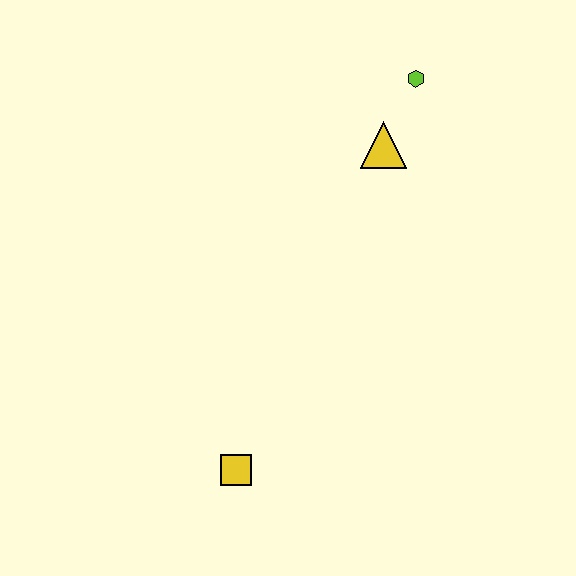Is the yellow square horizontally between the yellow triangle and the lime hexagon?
No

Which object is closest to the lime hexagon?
The yellow triangle is closest to the lime hexagon.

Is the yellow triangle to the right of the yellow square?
Yes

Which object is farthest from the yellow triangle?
The yellow square is farthest from the yellow triangle.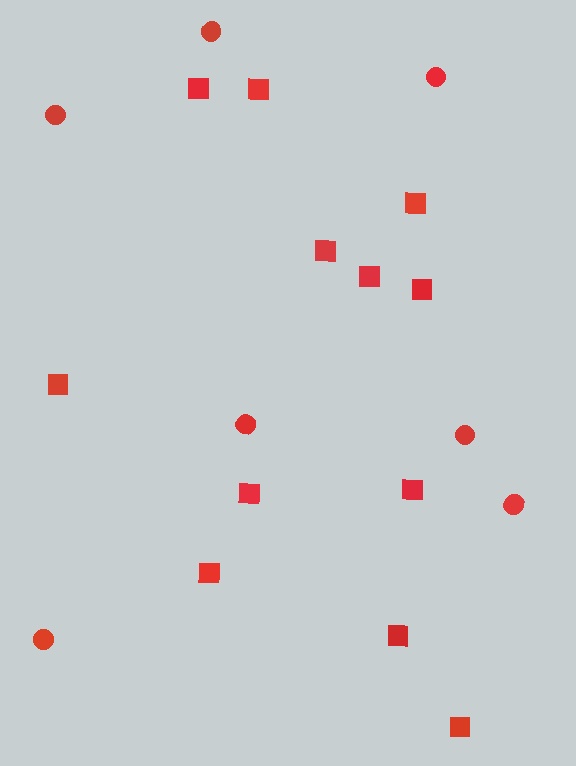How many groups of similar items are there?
There are 2 groups: one group of squares (12) and one group of circles (7).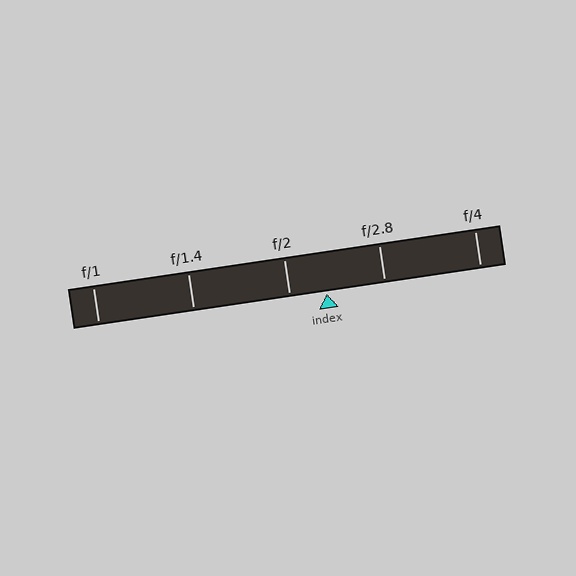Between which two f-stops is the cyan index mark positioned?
The index mark is between f/2 and f/2.8.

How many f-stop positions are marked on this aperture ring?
There are 5 f-stop positions marked.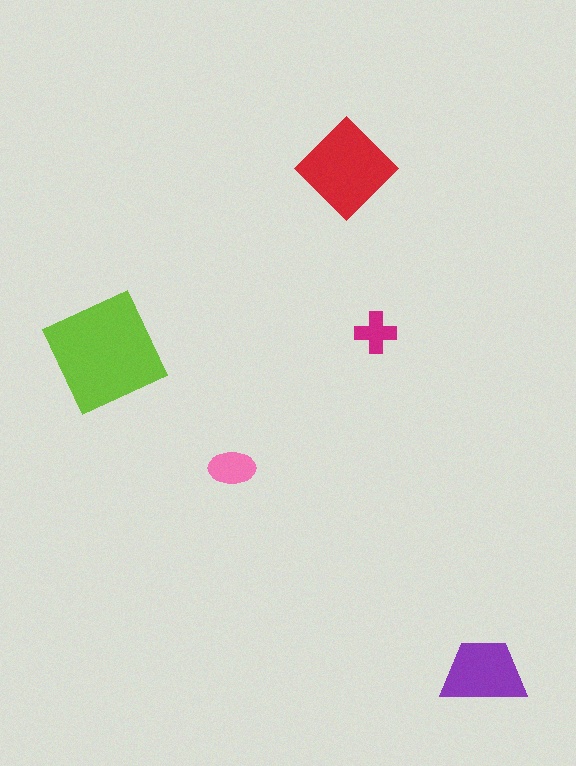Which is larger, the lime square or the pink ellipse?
The lime square.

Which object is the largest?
The lime square.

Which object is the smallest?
The magenta cross.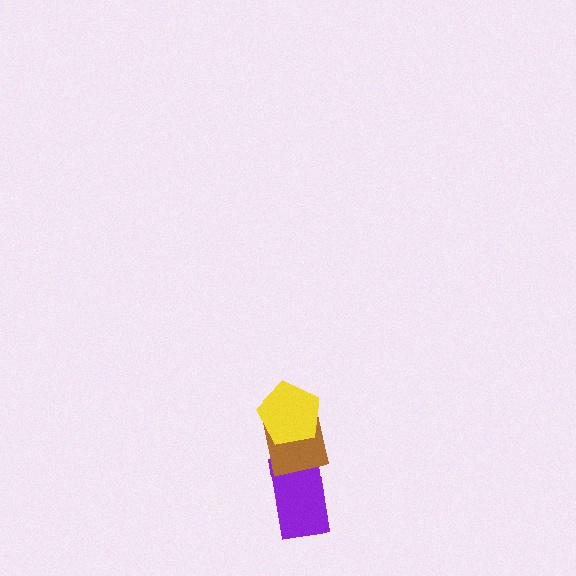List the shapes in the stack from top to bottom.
From top to bottom: the yellow pentagon, the brown square, the purple rectangle.